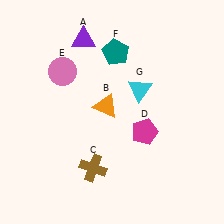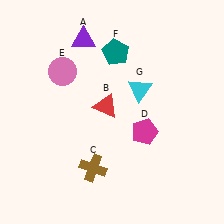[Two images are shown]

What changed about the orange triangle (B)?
In Image 1, B is orange. In Image 2, it changed to red.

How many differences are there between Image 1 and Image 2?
There is 1 difference between the two images.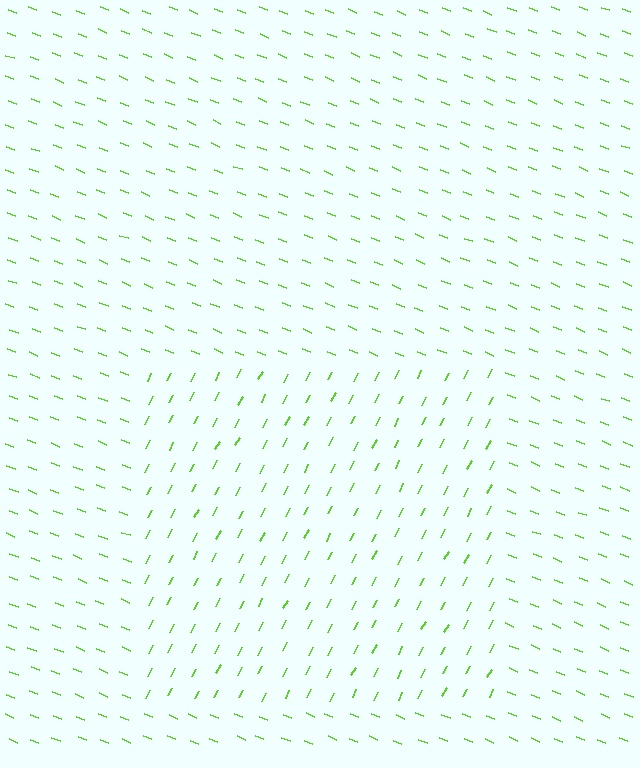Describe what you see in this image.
The image is filled with small lime line segments. A rectangle region in the image has lines oriented differently from the surrounding lines, creating a visible texture boundary.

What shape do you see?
I see a rectangle.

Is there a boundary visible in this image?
Yes, there is a texture boundary formed by a change in line orientation.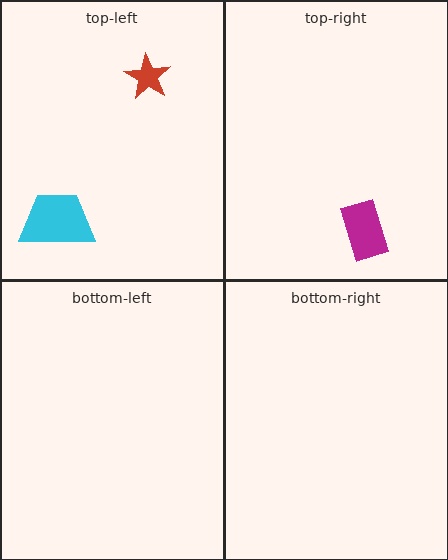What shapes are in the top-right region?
The magenta rectangle.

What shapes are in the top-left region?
The red star, the cyan trapezoid.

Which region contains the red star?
The top-left region.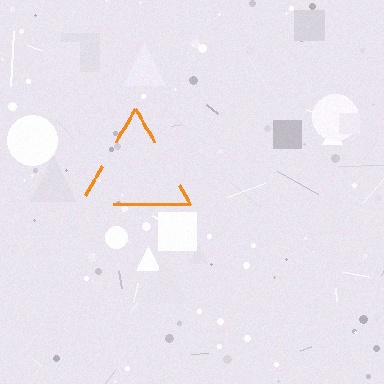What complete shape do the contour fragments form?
The contour fragments form a triangle.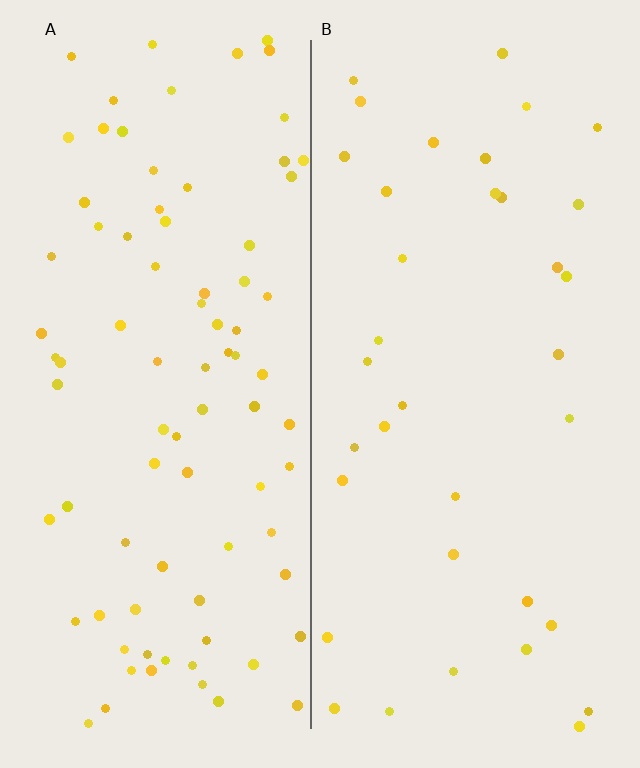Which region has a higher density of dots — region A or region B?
A (the left).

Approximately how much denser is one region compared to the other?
Approximately 2.3× — region A over region B.